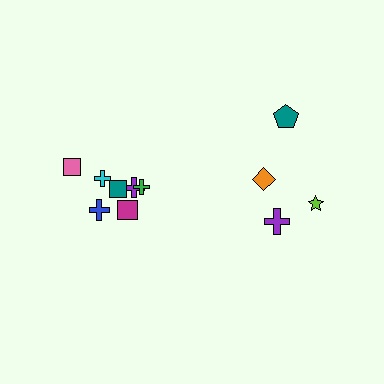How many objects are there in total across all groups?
There are 11 objects.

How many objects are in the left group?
There are 7 objects.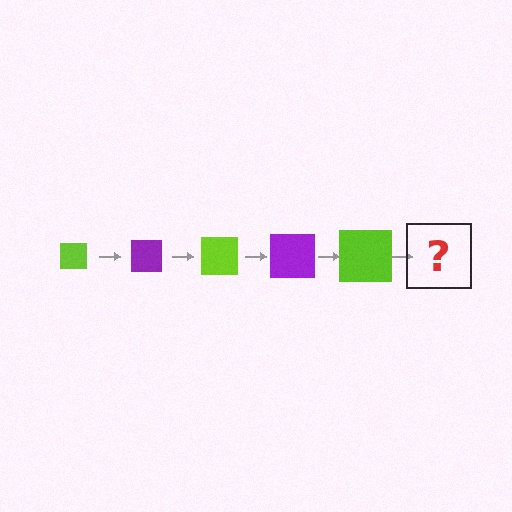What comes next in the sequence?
The next element should be a purple square, larger than the previous one.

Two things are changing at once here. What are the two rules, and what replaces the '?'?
The two rules are that the square grows larger each step and the color cycles through lime and purple. The '?' should be a purple square, larger than the previous one.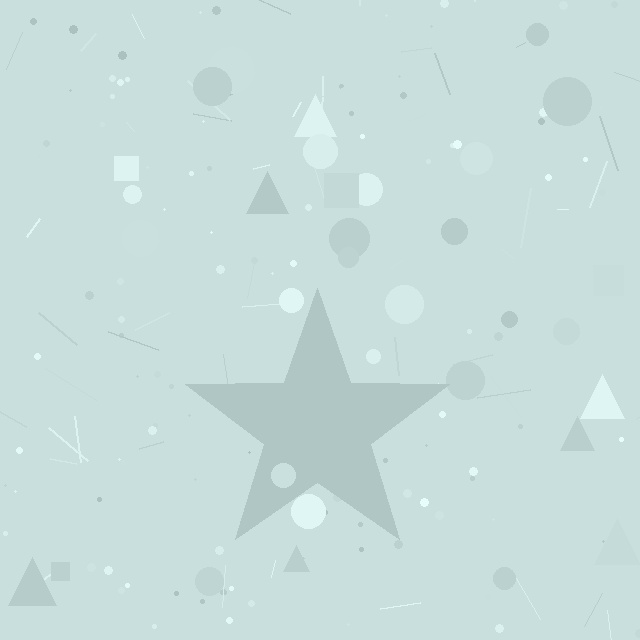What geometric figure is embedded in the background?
A star is embedded in the background.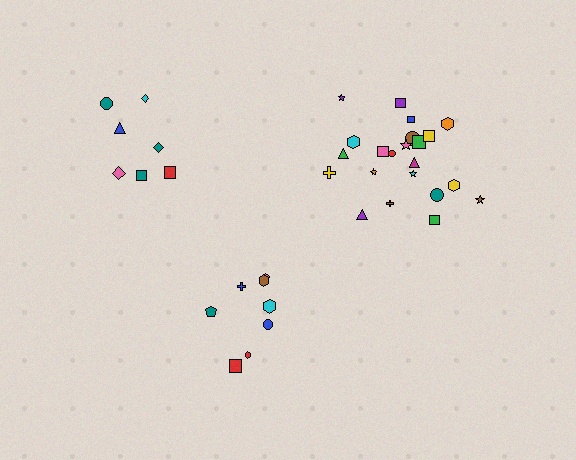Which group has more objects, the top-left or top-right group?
The top-right group.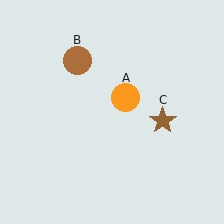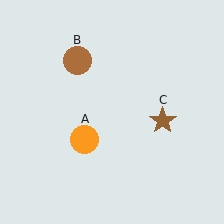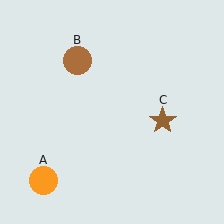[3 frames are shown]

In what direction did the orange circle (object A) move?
The orange circle (object A) moved down and to the left.